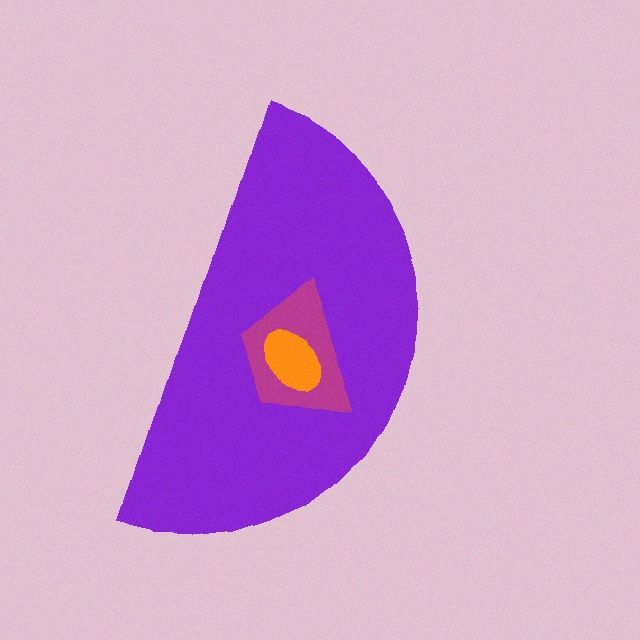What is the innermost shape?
The orange ellipse.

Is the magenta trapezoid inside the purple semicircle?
Yes.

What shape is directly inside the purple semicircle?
The magenta trapezoid.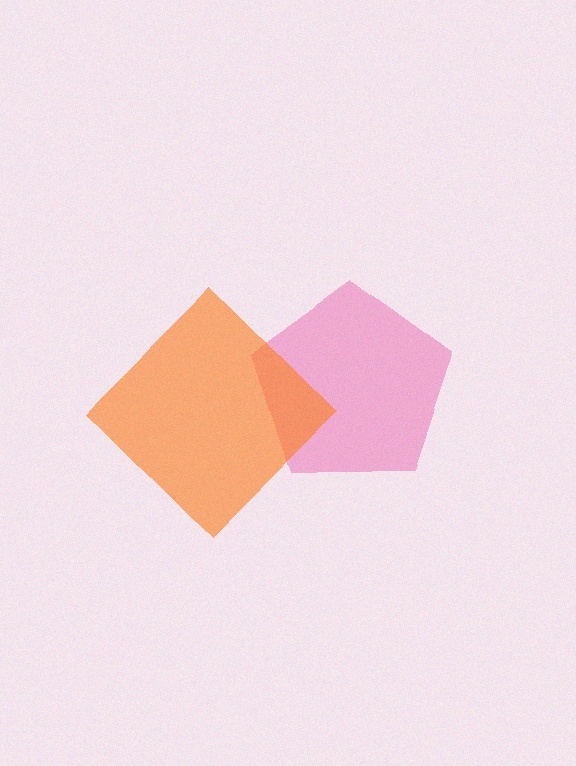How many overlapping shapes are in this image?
There are 2 overlapping shapes in the image.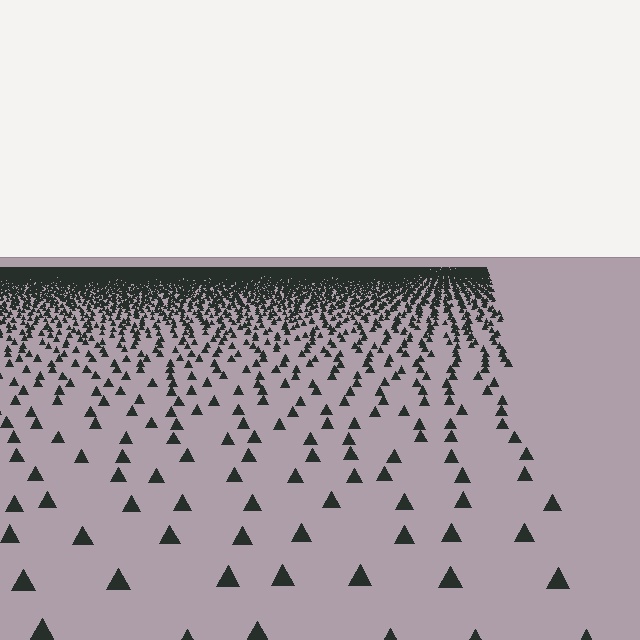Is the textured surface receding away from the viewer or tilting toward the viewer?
The surface is receding away from the viewer. Texture elements get smaller and denser toward the top.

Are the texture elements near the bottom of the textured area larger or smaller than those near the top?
Larger. Near the bottom, elements are closer to the viewer and appear at a bigger on-screen size.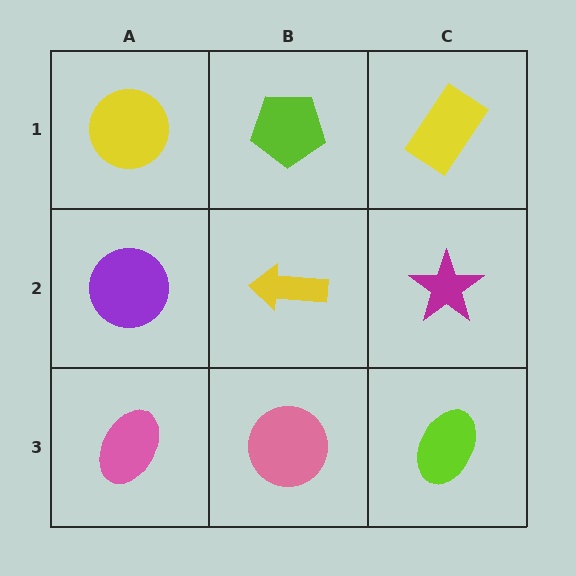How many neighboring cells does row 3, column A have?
2.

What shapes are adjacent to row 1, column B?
A yellow arrow (row 2, column B), a yellow circle (row 1, column A), a yellow rectangle (row 1, column C).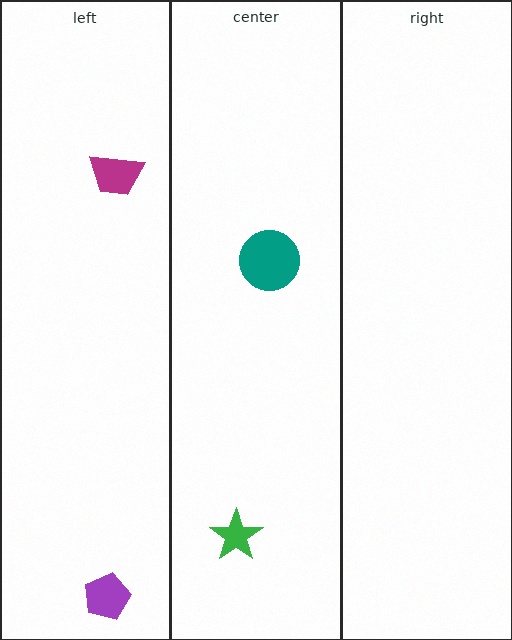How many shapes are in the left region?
2.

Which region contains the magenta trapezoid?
The left region.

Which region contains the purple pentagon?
The left region.